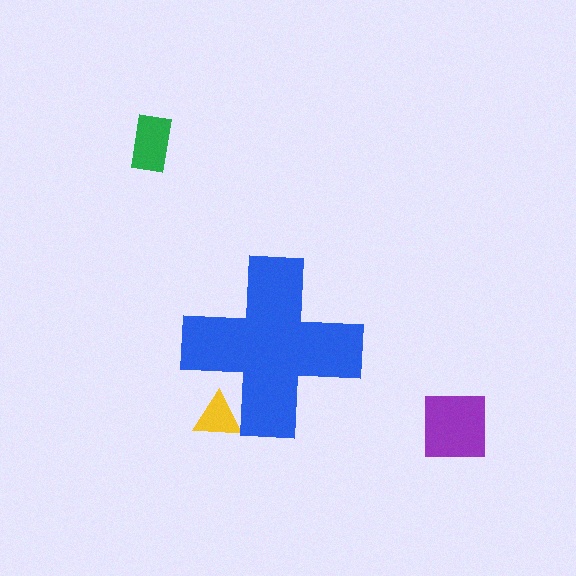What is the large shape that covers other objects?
A blue cross.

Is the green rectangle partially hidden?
No, the green rectangle is fully visible.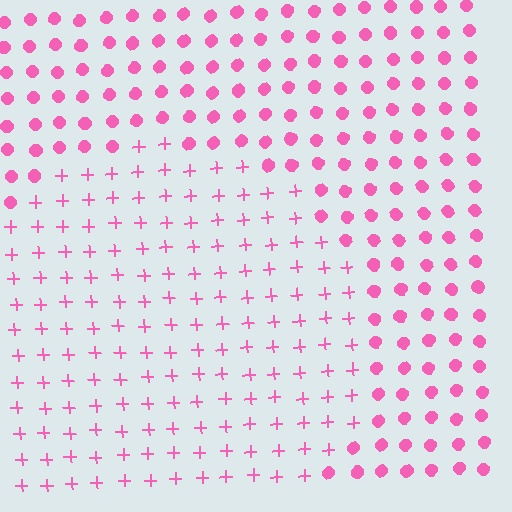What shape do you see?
I see a circle.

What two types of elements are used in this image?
The image uses plus signs inside the circle region and circles outside it.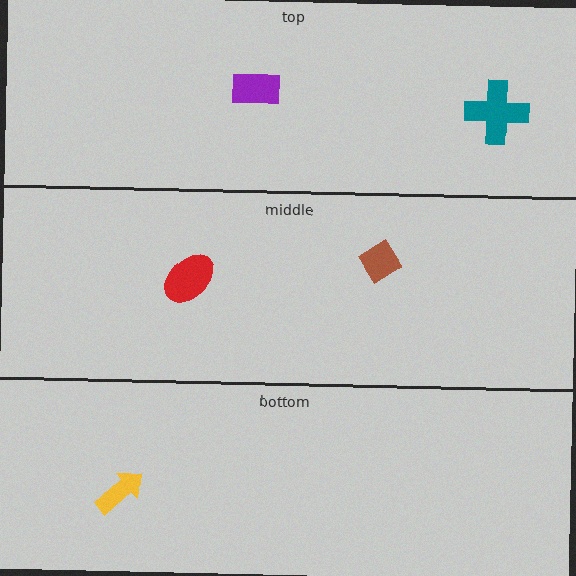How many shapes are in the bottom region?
1.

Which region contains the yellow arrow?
The bottom region.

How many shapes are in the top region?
2.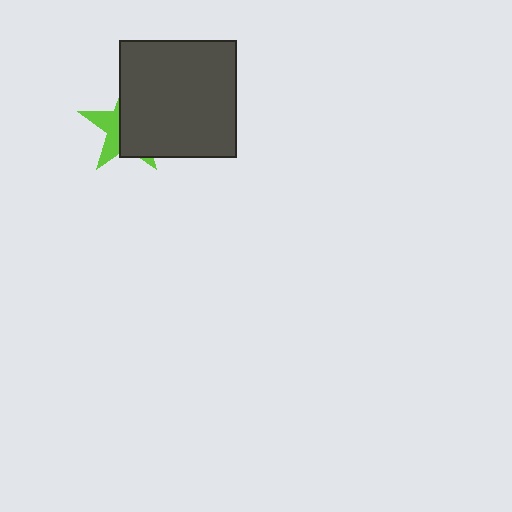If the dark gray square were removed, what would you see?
You would see the complete lime star.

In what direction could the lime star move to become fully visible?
The lime star could move left. That would shift it out from behind the dark gray square entirely.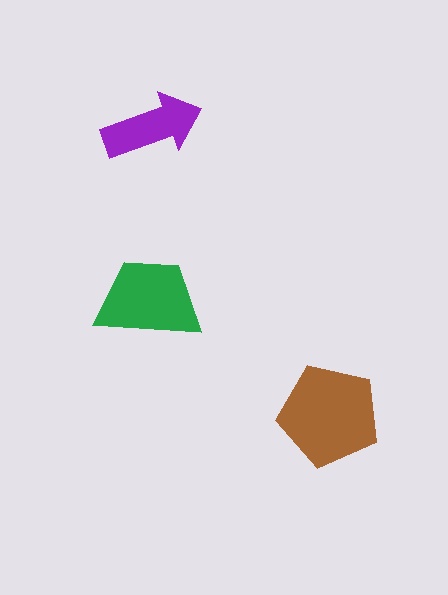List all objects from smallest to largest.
The purple arrow, the green trapezoid, the brown pentagon.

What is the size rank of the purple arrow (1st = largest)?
3rd.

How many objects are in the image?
There are 3 objects in the image.